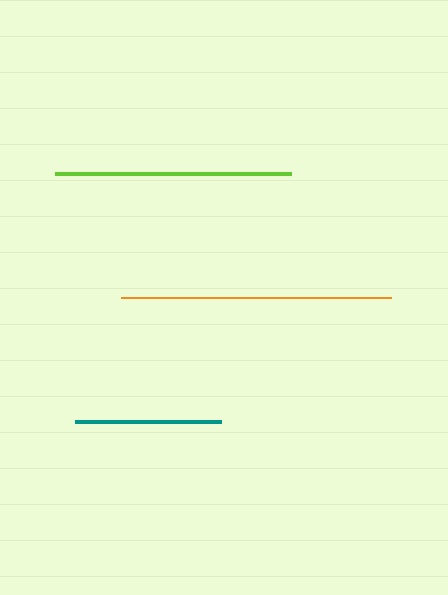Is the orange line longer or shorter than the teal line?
The orange line is longer than the teal line.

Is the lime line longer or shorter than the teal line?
The lime line is longer than the teal line.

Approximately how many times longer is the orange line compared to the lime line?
The orange line is approximately 1.1 times the length of the lime line.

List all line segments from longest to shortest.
From longest to shortest: orange, lime, teal.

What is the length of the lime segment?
The lime segment is approximately 236 pixels long.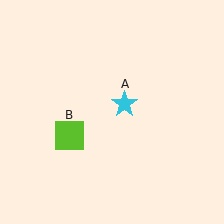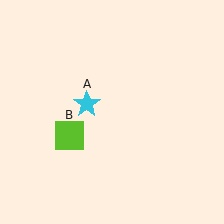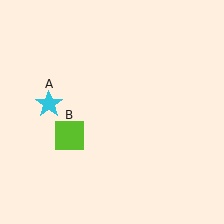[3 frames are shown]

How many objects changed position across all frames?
1 object changed position: cyan star (object A).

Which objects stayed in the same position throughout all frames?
Lime square (object B) remained stationary.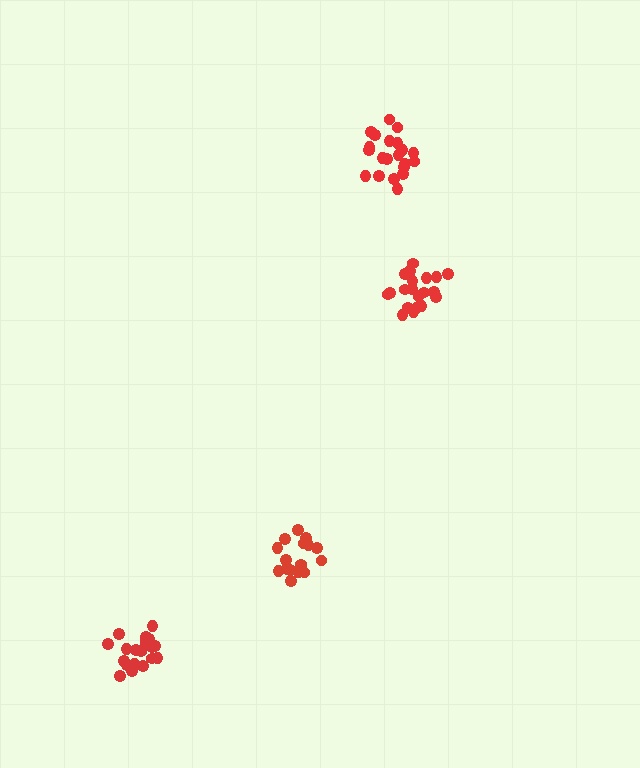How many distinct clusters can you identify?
There are 4 distinct clusters.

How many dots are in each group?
Group 1: 17 dots, Group 2: 21 dots, Group 3: 21 dots, Group 4: 20 dots (79 total).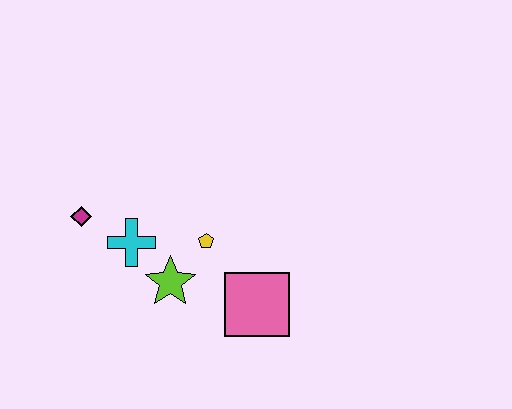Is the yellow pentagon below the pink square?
No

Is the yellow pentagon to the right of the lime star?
Yes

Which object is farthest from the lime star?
The magenta diamond is farthest from the lime star.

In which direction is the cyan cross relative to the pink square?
The cyan cross is to the left of the pink square.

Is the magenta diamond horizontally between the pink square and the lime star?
No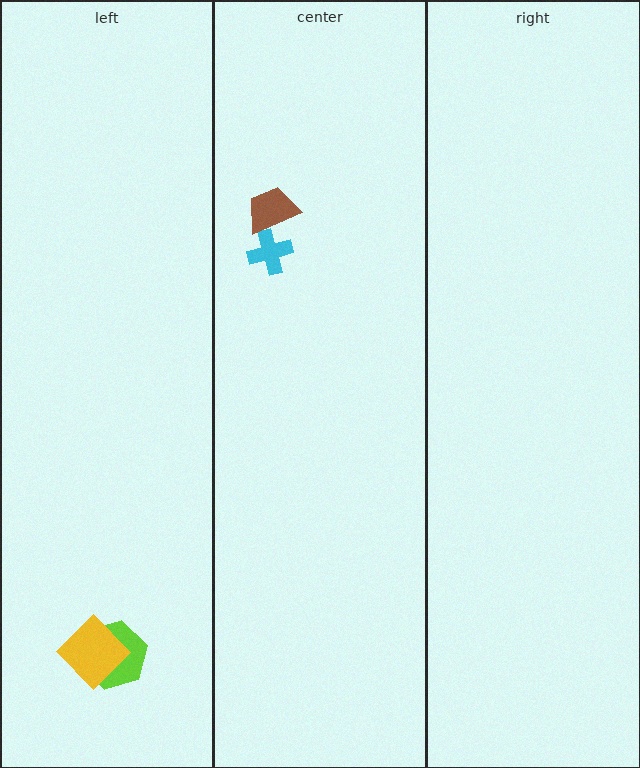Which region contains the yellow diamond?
The left region.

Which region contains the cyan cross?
The center region.